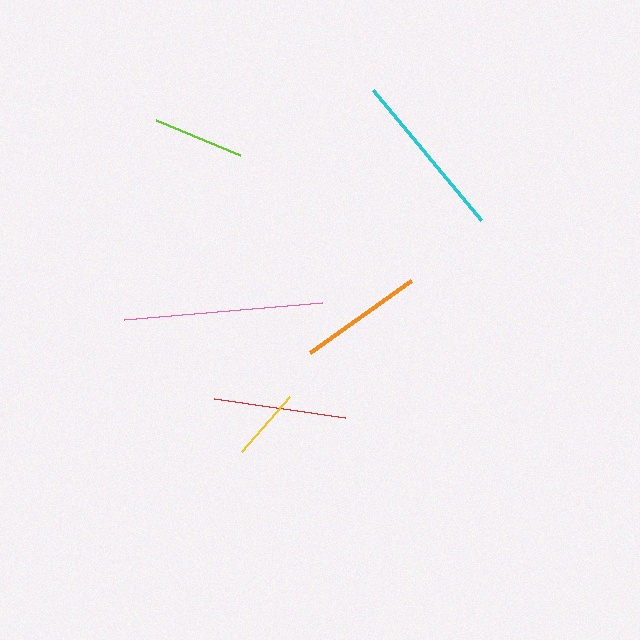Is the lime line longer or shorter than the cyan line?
The cyan line is longer than the lime line.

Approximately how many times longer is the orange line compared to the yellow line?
The orange line is approximately 1.7 times the length of the yellow line.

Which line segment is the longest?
The pink line is the longest at approximately 199 pixels.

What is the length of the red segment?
The red segment is approximately 133 pixels long.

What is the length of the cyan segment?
The cyan segment is approximately 169 pixels long.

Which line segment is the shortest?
The yellow line is the shortest at approximately 73 pixels.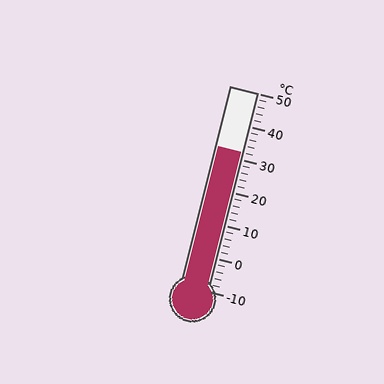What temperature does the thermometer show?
The thermometer shows approximately 32°C.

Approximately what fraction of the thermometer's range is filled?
The thermometer is filled to approximately 70% of its range.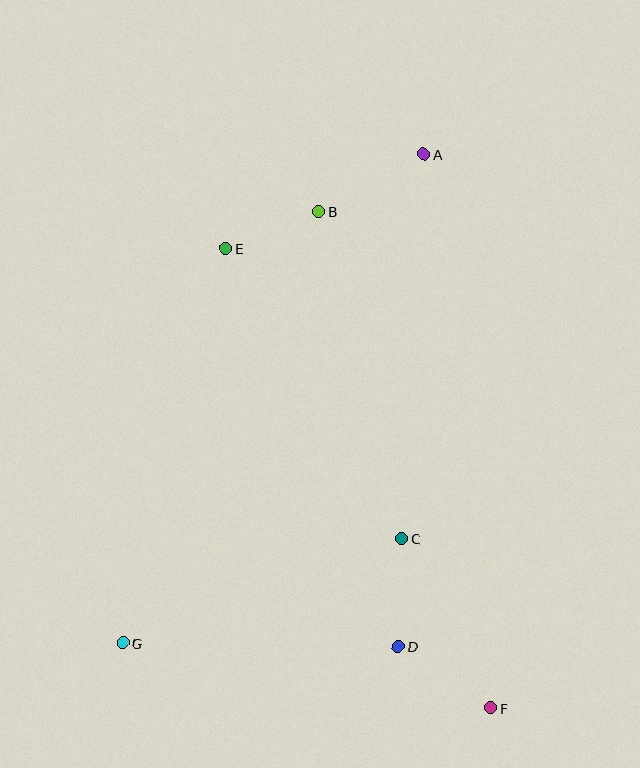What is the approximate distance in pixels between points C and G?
The distance between C and G is approximately 298 pixels.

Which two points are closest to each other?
Points B and E are closest to each other.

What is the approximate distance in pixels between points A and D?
The distance between A and D is approximately 493 pixels.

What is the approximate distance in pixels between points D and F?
The distance between D and F is approximately 111 pixels.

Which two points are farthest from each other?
Points A and G are farthest from each other.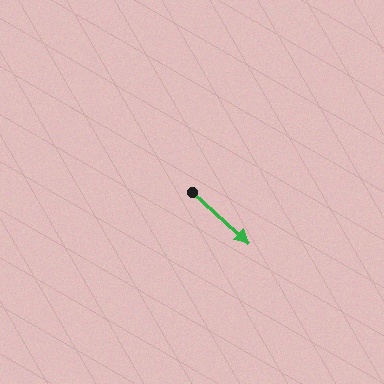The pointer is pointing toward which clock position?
Roughly 4 o'clock.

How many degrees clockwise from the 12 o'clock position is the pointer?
Approximately 132 degrees.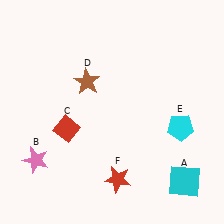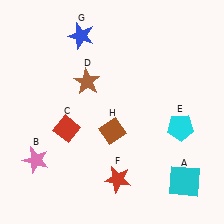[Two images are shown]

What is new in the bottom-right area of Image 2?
A brown diamond (H) was added in the bottom-right area of Image 2.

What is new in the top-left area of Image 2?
A blue star (G) was added in the top-left area of Image 2.